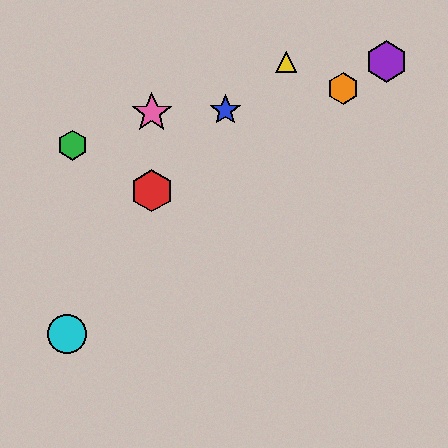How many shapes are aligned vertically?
2 shapes (the red hexagon, the pink star) are aligned vertically.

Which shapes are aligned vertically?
The red hexagon, the pink star are aligned vertically.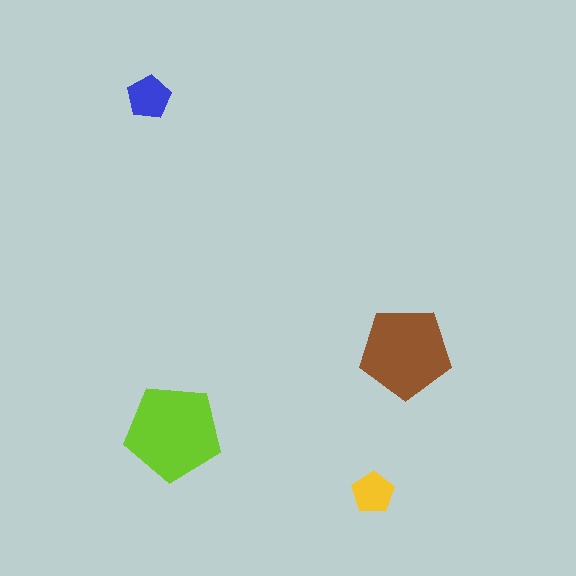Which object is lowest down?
The yellow pentagon is bottommost.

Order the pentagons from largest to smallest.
the lime one, the brown one, the blue one, the yellow one.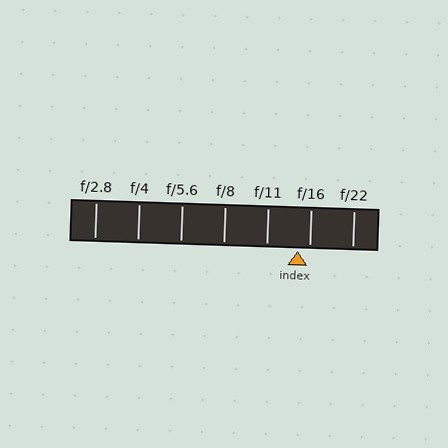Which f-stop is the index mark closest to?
The index mark is closest to f/16.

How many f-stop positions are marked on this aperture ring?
There are 7 f-stop positions marked.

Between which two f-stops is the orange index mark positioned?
The index mark is between f/11 and f/16.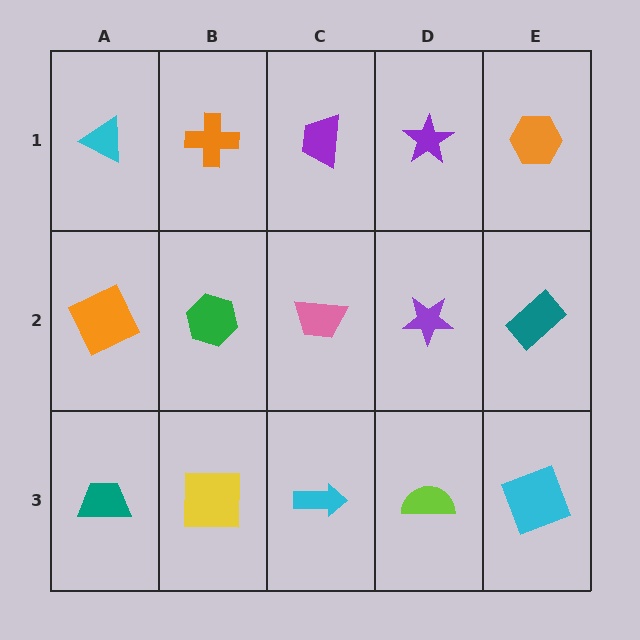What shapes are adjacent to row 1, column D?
A purple star (row 2, column D), a purple trapezoid (row 1, column C), an orange hexagon (row 1, column E).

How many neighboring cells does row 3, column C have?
3.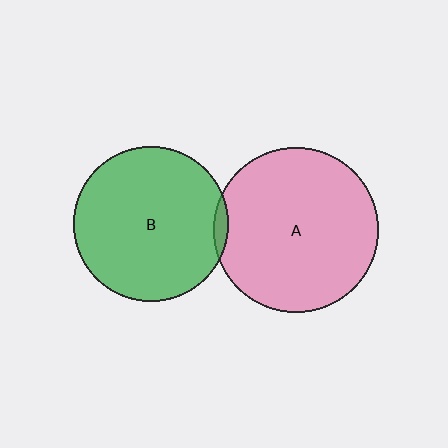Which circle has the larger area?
Circle A (pink).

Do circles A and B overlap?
Yes.